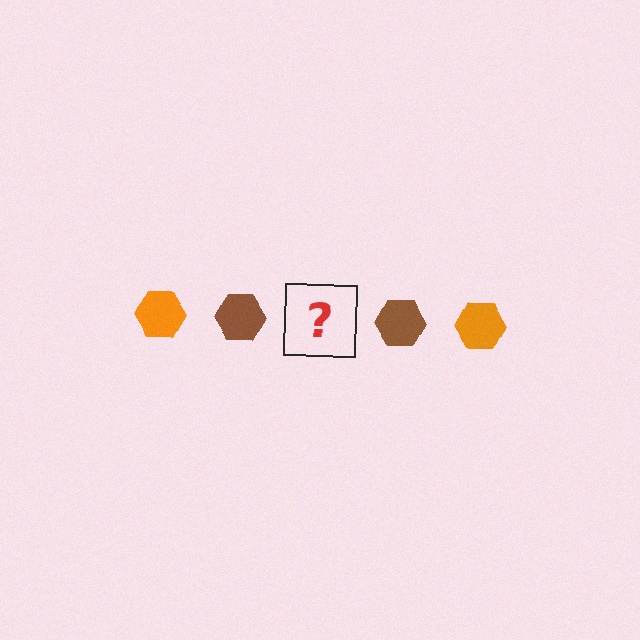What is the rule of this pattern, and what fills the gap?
The rule is that the pattern cycles through orange, brown hexagons. The gap should be filled with an orange hexagon.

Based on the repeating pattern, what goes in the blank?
The blank should be an orange hexagon.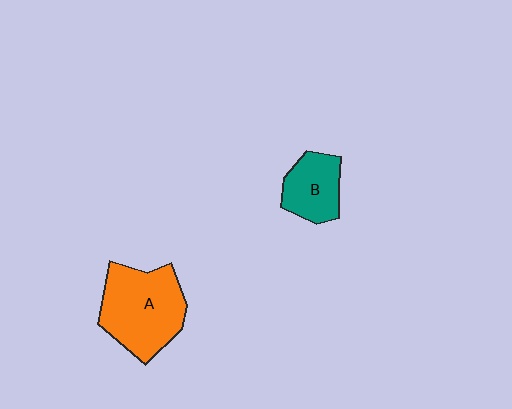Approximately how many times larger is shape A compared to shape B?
Approximately 1.8 times.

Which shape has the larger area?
Shape A (orange).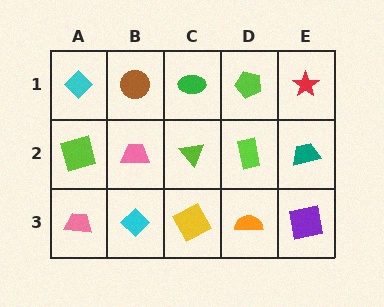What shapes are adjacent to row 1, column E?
A teal trapezoid (row 2, column E), a lime pentagon (row 1, column D).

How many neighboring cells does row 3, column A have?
2.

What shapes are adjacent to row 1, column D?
A lime rectangle (row 2, column D), a green ellipse (row 1, column C), a red star (row 1, column E).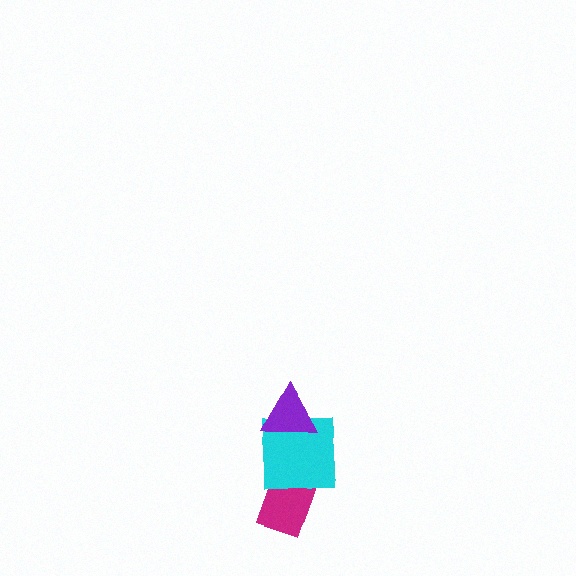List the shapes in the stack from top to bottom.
From top to bottom: the purple triangle, the cyan square, the magenta rectangle.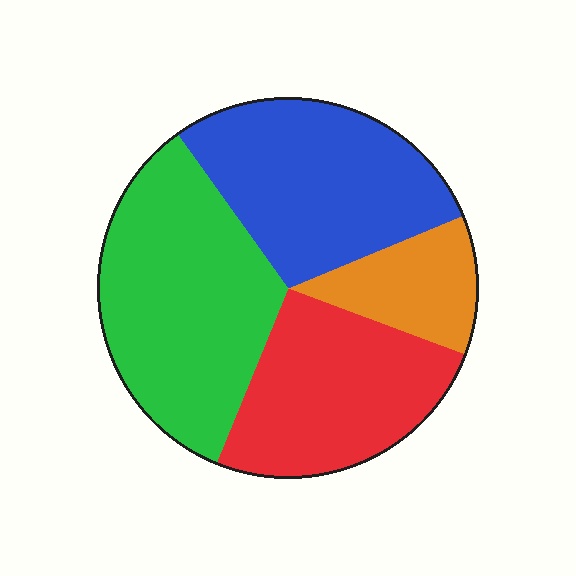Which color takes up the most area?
Green, at roughly 35%.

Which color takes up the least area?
Orange, at roughly 10%.